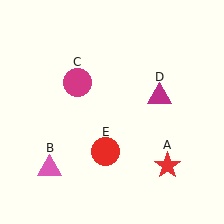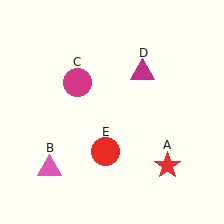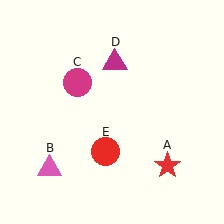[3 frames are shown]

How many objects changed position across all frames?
1 object changed position: magenta triangle (object D).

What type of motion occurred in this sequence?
The magenta triangle (object D) rotated counterclockwise around the center of the scene.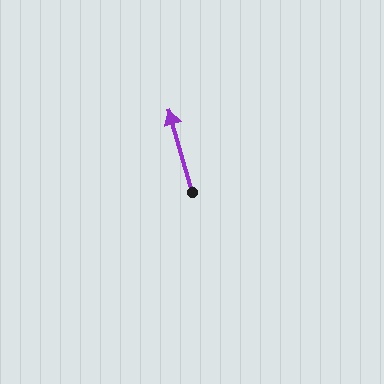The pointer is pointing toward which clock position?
Roughly 11 o'clock.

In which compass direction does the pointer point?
North.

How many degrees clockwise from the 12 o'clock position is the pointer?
Approximately 344 degrees.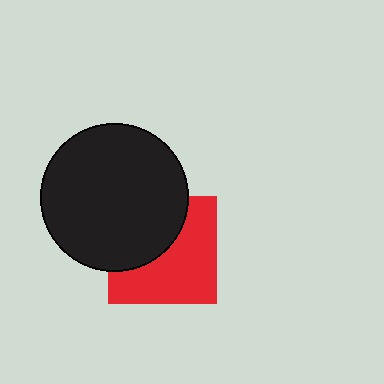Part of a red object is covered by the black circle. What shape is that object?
It is a square.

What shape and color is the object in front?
The object in front is a black circle.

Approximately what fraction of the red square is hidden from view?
Roughly 42% of the red square is hidden behind the black circle.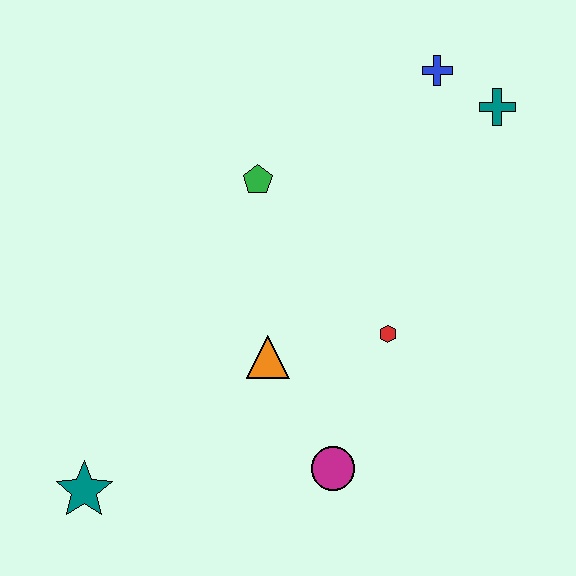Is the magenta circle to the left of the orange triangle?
No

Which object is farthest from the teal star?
The teal cross is farthest from the teal star.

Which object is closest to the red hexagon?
The orange triangle is closest to the red hexagon.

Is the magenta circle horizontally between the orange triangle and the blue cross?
Yes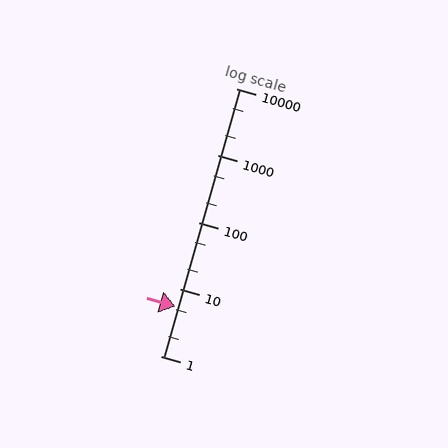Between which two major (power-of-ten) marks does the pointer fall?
The pointer is between 1 and 10.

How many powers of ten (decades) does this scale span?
The scale spans 4 decades, from 1 to 10000.